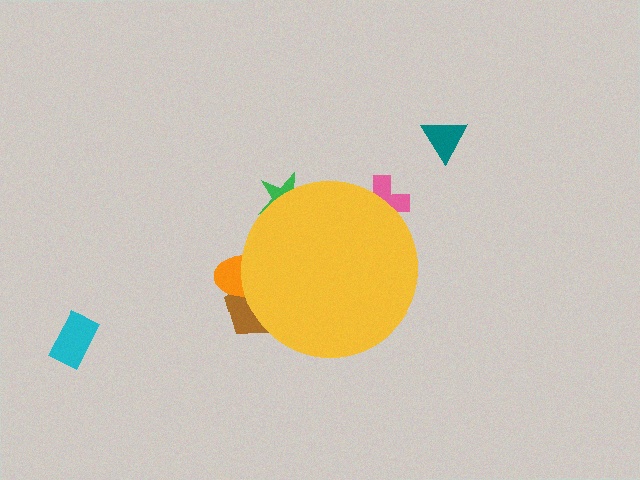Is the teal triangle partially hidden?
No, the teal triangle is fully visible.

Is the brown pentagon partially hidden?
Yes, the brown pentagon is partially hidden behind the yellow circle.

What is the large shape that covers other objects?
A yellow circle.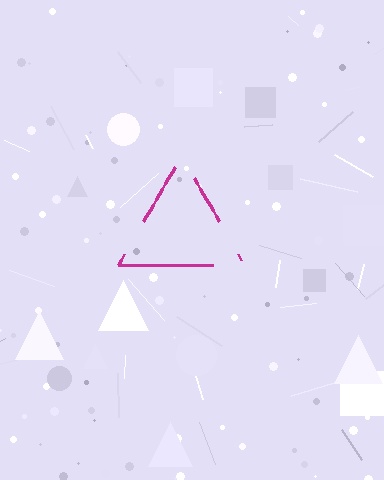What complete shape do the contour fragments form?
The contour fragments form a triangle.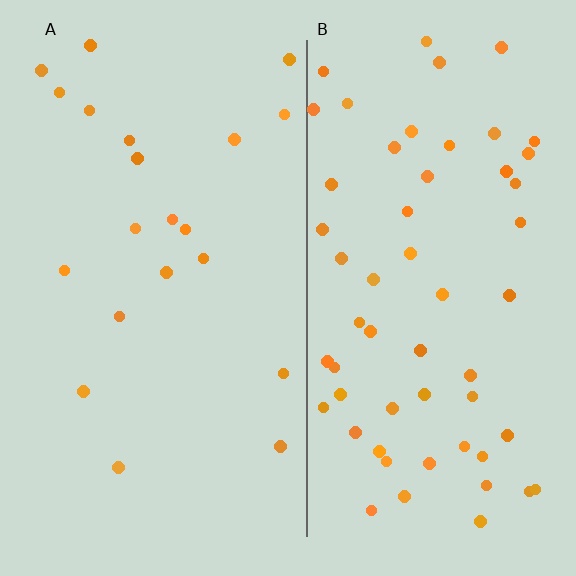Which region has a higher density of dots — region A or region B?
B (the right).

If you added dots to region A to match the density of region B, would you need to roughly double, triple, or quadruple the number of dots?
Approximately triple.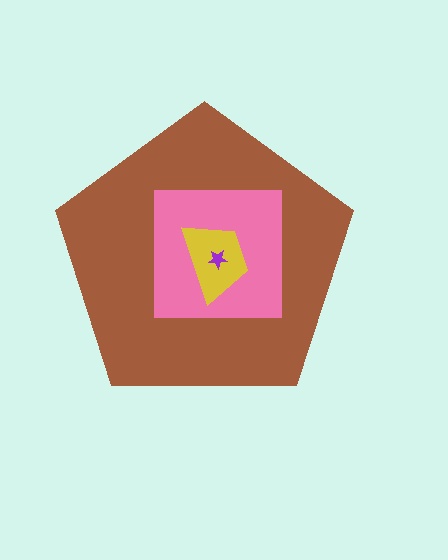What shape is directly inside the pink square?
The yellow trapezoid.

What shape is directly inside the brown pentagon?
The pink square.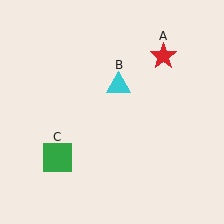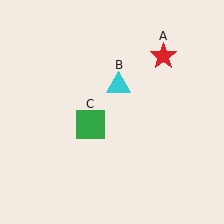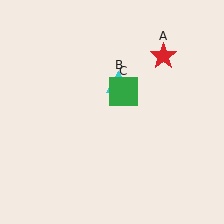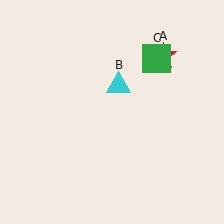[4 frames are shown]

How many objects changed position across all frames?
1 object changed position: green square (object C).